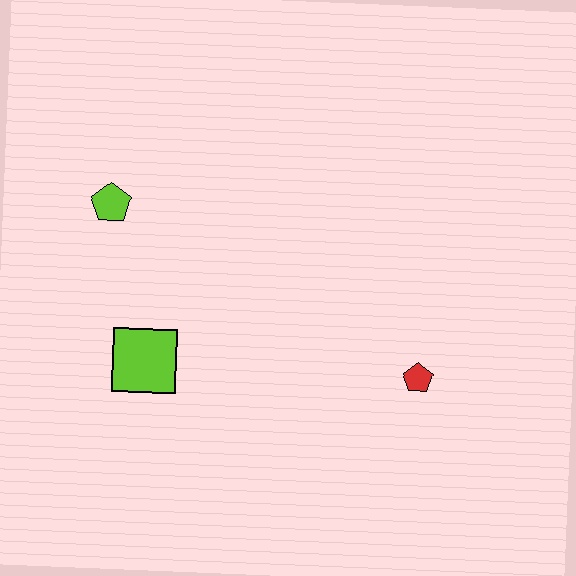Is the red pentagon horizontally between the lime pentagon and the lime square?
No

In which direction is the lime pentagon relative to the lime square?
The lime pentagon is above the lime square.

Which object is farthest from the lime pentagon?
The red pentagon is farthest from the lime pentagon.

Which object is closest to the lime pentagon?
The lime square is closest to the lime pentagon.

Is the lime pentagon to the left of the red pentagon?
Yes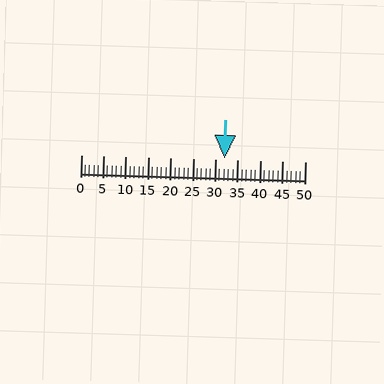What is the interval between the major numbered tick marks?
The major tick marks are spaced 5 units apart.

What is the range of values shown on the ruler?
The ruler shows values from 0 to 50.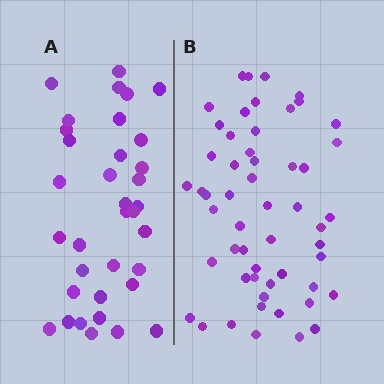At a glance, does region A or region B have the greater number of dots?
Region B (the right region) has more dots.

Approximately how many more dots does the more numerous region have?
Region B has approximately 20 more dots than region A.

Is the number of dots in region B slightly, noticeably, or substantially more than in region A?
Region B has substantially more. The ratio is roughly 1.5 to 1.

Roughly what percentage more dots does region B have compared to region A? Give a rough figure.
About 55% more.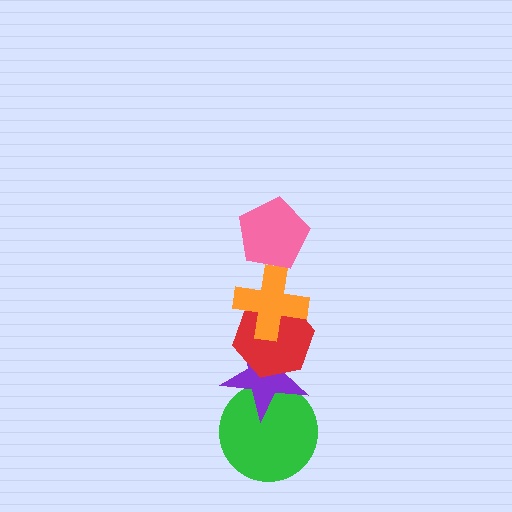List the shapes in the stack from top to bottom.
From top to bottom: the pink pentagon, the orange cross, the red hexagon, the purple star, the green circle.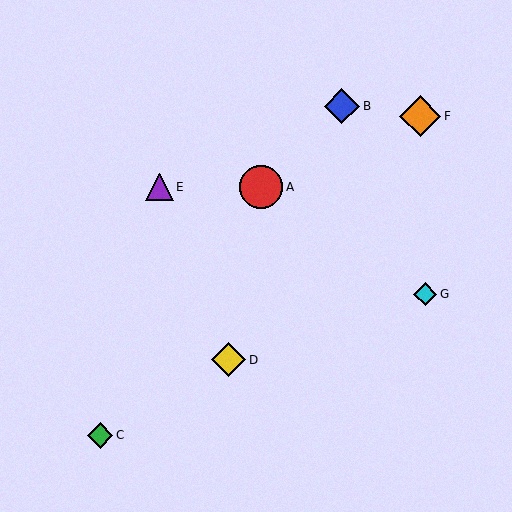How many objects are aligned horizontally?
2 objects (A, E) are aligned horizontally.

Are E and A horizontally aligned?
Yes, both are at y≈187.